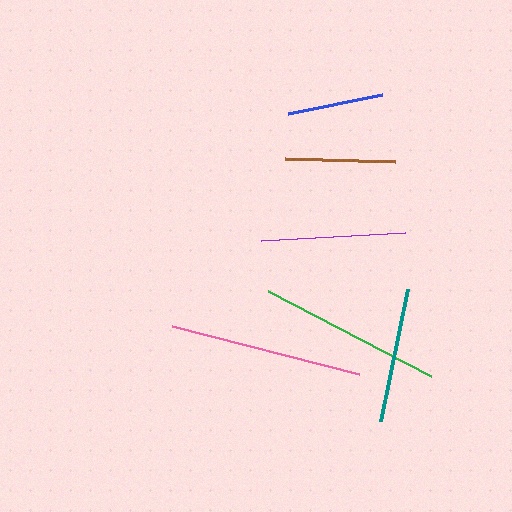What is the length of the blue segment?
The blue segment is approximately 95 pixels long.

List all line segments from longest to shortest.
From longest to shortest: pink, green, purple, teal, brown, blue.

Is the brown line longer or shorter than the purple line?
The purple line is longer than the brown line.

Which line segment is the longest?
The pink line is the longest at approximately 194 pixels.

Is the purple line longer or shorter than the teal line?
The purple line is longer than the teal line.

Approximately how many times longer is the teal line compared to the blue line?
The teal line is approximately 1.4 times the length of the blue line.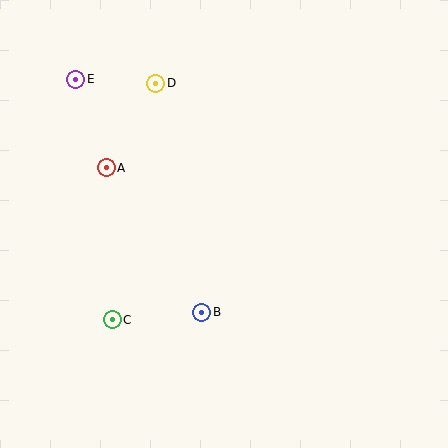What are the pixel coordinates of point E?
Point E is at (76, 79).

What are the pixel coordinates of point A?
Point A is at (106, 168).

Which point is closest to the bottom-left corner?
Point C is closest to the bottom-left corner.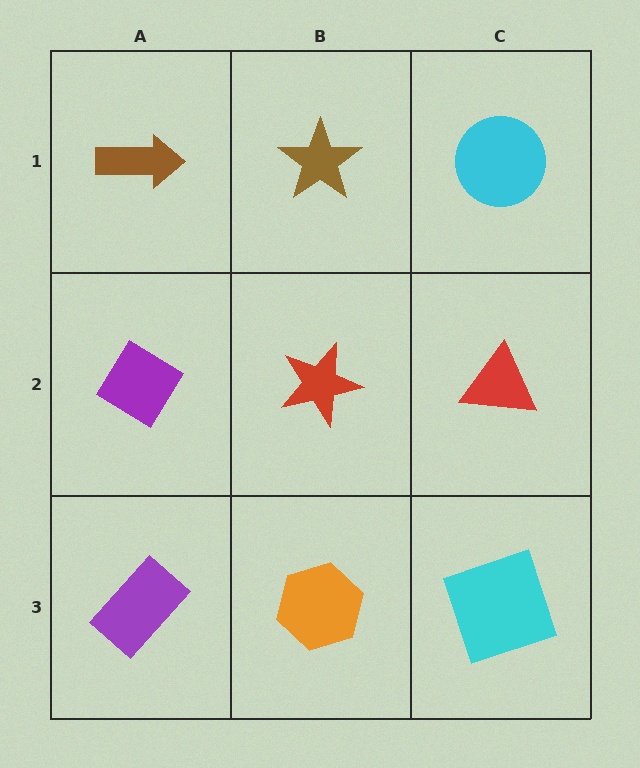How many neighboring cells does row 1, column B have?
3.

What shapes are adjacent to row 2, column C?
A cyan circle (row 1, column C), a cyan square (row 3, column C), a red star (row 2, column B).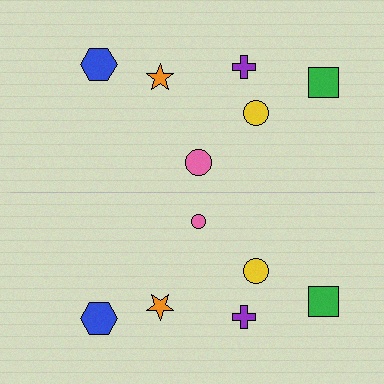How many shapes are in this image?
There are 12 shapes in this image.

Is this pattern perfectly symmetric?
No, the pattern is not perfectly symmetric. The pink circle on the bottom side has a different size than its mirror counterpart.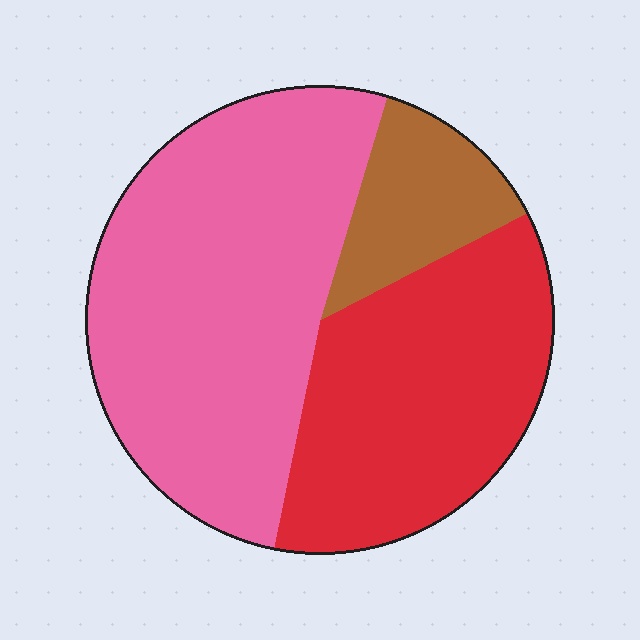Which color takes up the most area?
Pink, at roughly 50%.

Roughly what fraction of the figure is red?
Red takes up about three eighths (3/8) of the figure.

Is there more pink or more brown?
Pink.